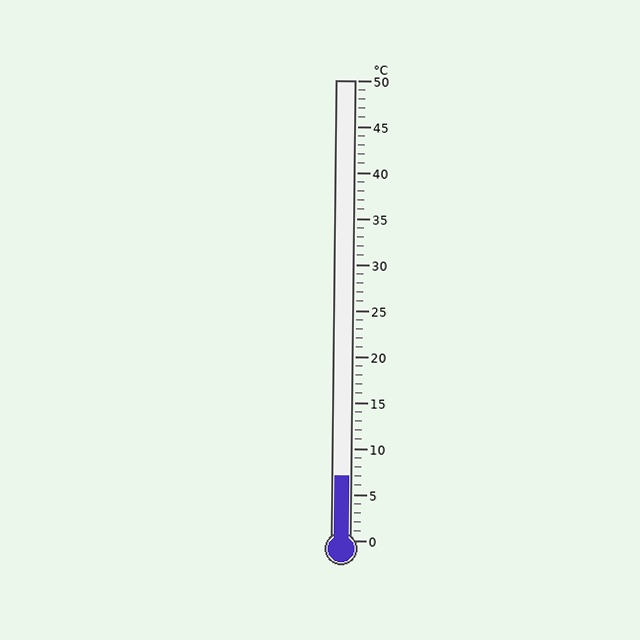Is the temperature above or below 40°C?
The temperature is below 40°C.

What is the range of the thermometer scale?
The thermometer scale ranges from 0°C to 50°C.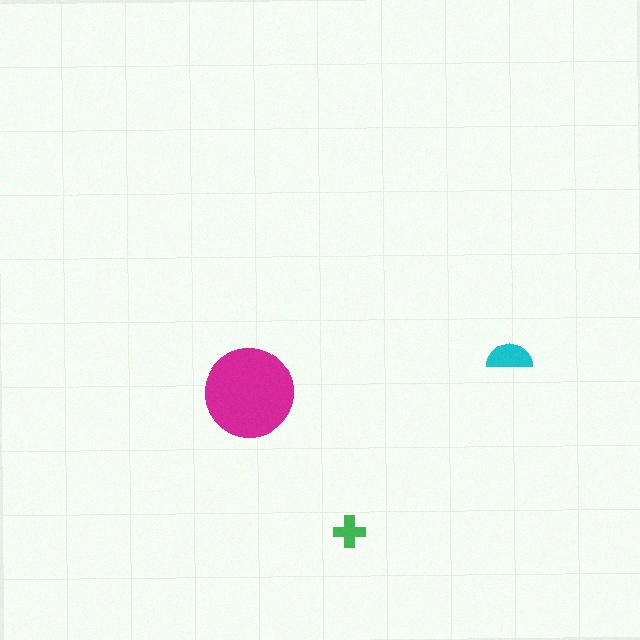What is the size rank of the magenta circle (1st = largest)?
1st.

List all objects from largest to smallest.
The magenta circle, the cyan semicircle, the green cross.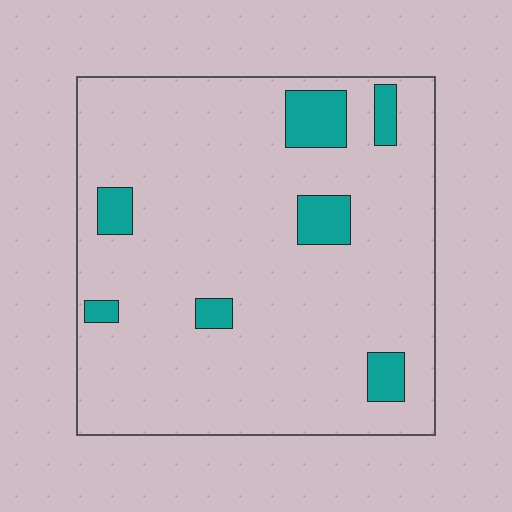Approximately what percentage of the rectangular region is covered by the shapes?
Approximately 10%.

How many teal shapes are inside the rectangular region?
7.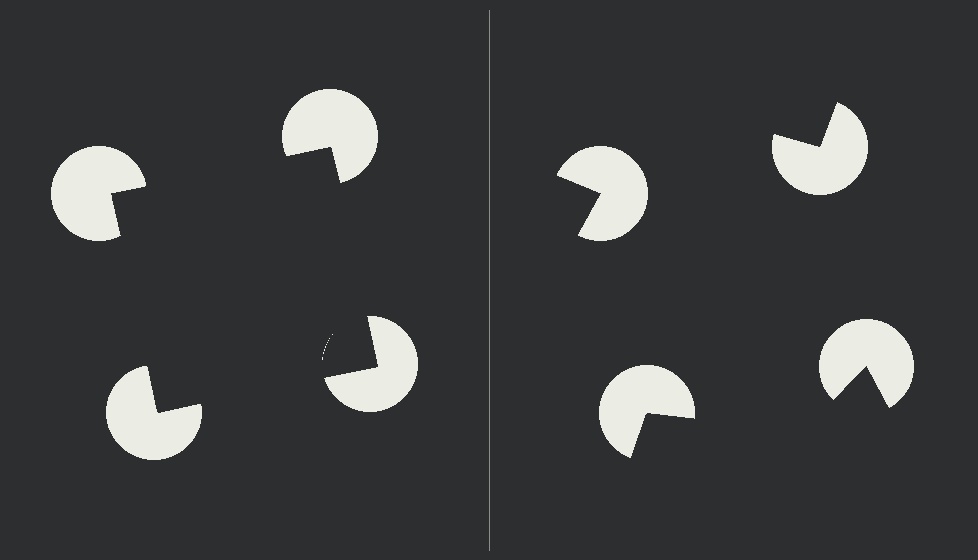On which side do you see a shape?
An illusory square appears on the left side. On the right side the wedge cuts are rotated, so no coherent shape forms.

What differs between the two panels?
The pac-man discs are positioned identically on both sides; only the wedge orientations differ. On the left they align to a square; on the right they are misaligned.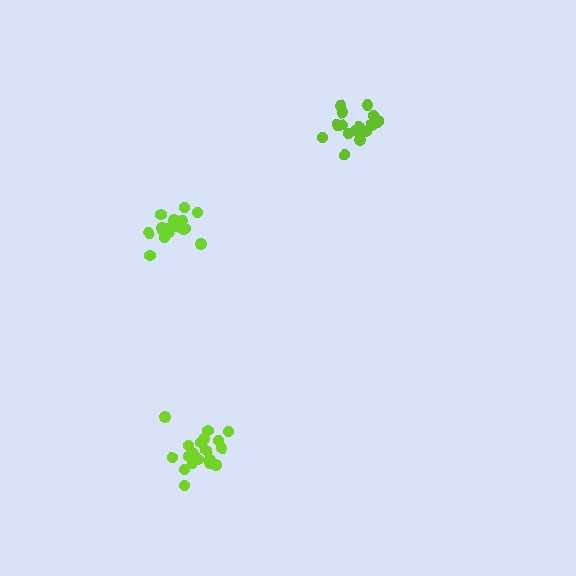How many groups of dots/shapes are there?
There are 3 groups.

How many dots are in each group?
Group 1: 17 dots, Group 2: 19 dots, Group 3: 16 dots (52 total).